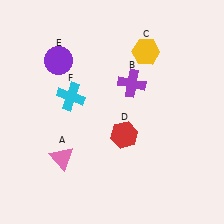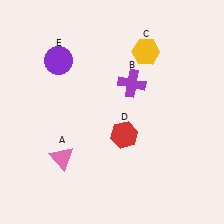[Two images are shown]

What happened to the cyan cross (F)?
The cyan cross (F) was removed in Image 2. It was in the top-left area of Image 1.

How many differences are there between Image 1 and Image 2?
There is 1 difference between the two images.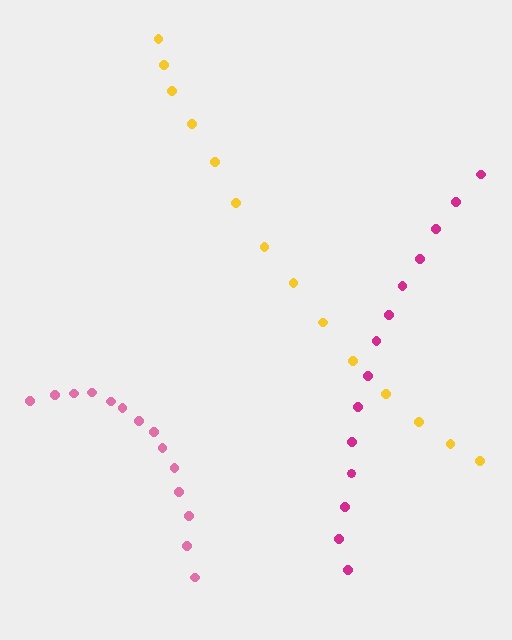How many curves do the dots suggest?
There are 3 distinct paths.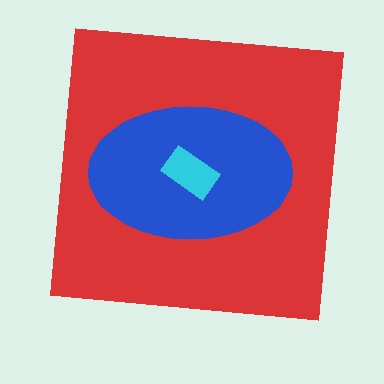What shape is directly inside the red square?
The blue ellipse.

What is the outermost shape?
The red square.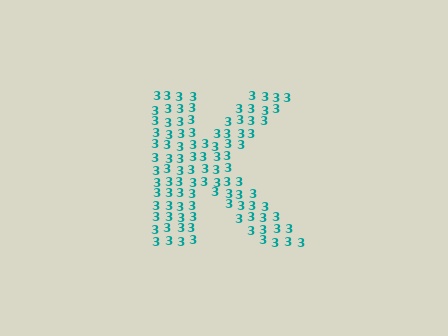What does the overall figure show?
The overall figure shows the letter K.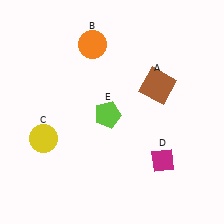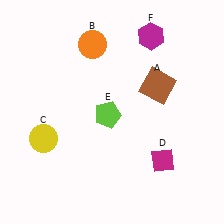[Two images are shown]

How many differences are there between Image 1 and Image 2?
There is 1 difference between the two images.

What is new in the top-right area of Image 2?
A magenta hexagon (F) was added in the top-right area of Image 2.